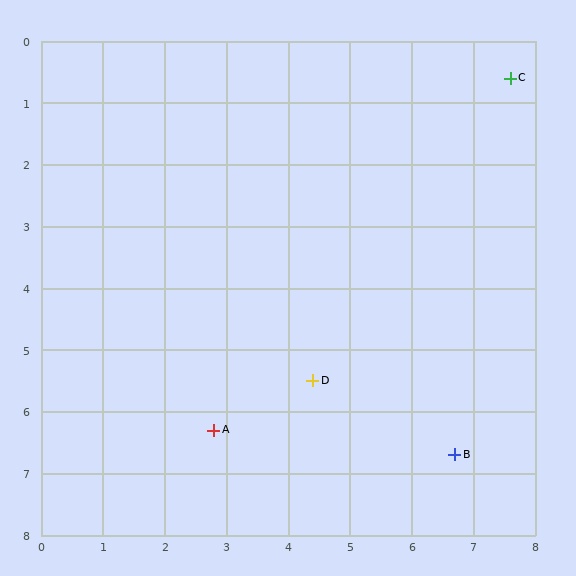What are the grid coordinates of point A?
Point A is at approximately (2.8, 6.3).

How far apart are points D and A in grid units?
Points D and A are about 1.8 grid units apart.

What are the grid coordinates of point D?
Point D is at approximately (4.4, 5.5).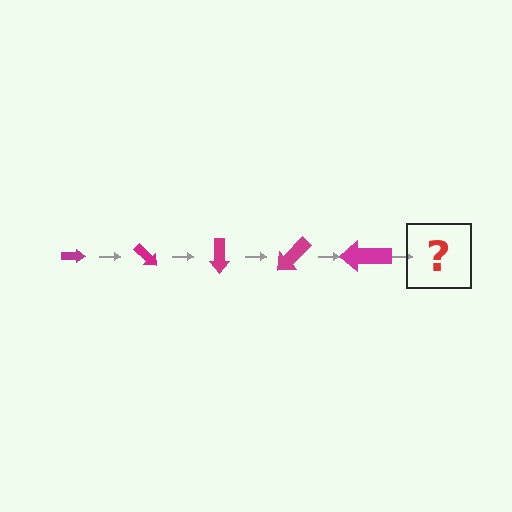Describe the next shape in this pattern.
It should be an arrow, larger than the previous one and rotated 225 degrees from the start.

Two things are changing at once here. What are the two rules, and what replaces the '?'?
The two rules are that the arrow grows larger each step and it rotates 45 degrees each step. The '?' should be an arrow, larger than the previous one and rotated 225 degrees from the start.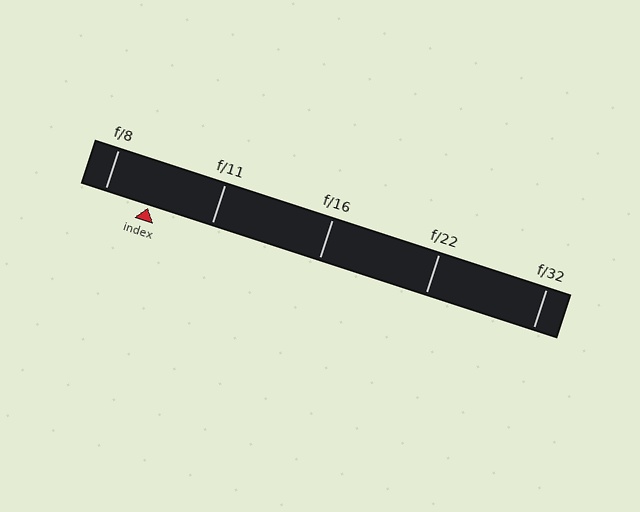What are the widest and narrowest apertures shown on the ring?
The widest aperture shown is f/8 and the narrowest is f/32.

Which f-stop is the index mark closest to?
The index mark is closest to f/8.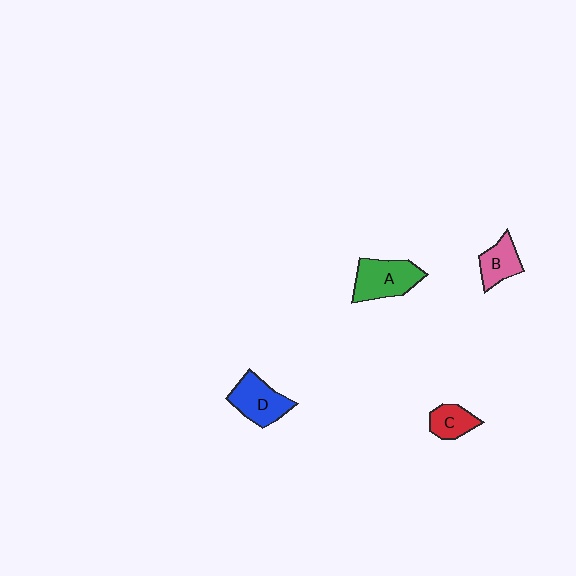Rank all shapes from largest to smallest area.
From largest to smallest: A (green), D (blue), B (pink), C (red).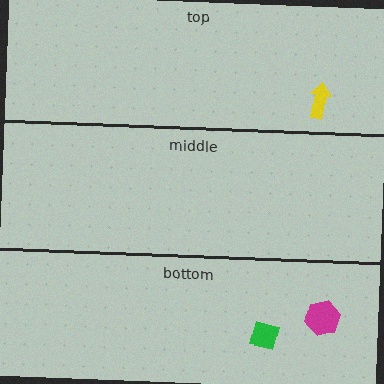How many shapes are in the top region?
1.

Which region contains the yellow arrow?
The top region.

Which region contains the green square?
The bottom region.